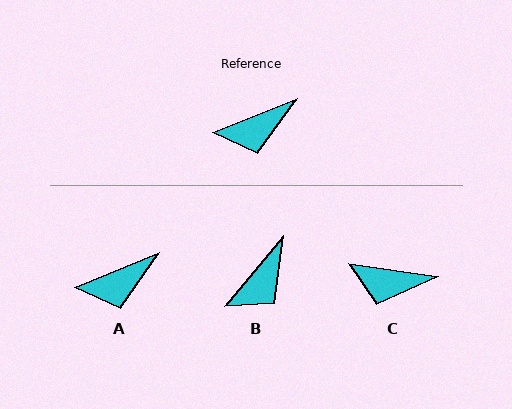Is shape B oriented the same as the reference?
No, it is off by about 28 degrees.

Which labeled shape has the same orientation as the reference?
A.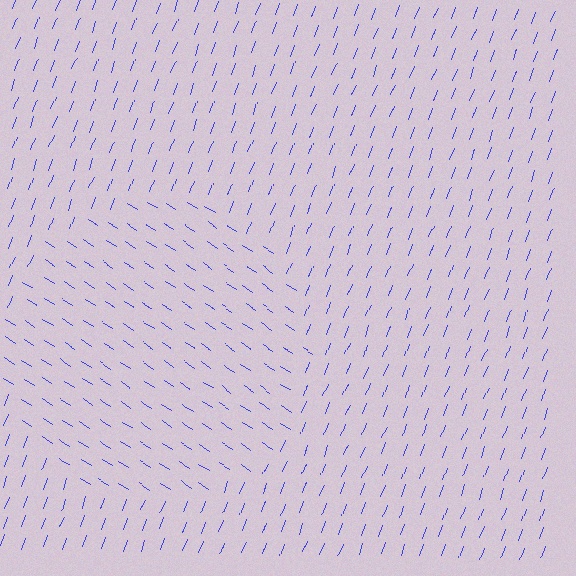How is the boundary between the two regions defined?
The boundary is defined purely by a change in line orientation (approximately 78 degrees difference). All lines are the same color and thickness.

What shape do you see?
I see a circle.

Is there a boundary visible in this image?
Yes, there is a texture boundary formed by a change in line orientation.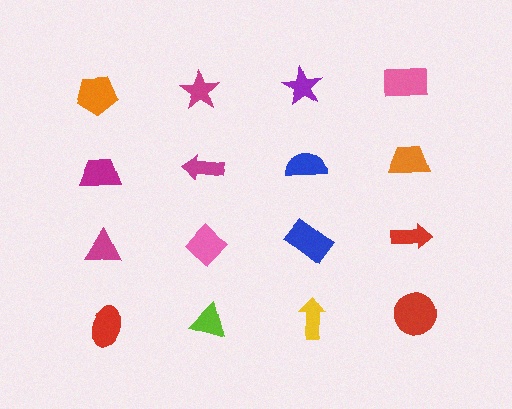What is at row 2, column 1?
A magenta trapezoid.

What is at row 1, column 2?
A magenta star.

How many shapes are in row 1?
4 shapes.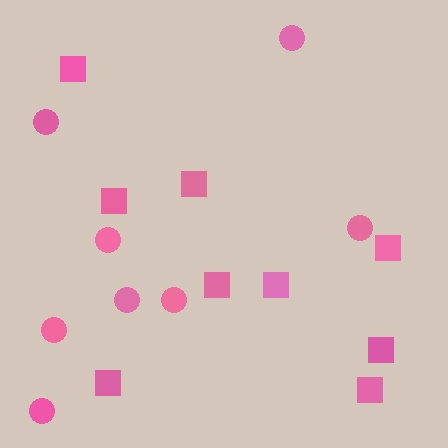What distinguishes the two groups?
There are 2 groups: one group of squares (9) and one group of circles (8).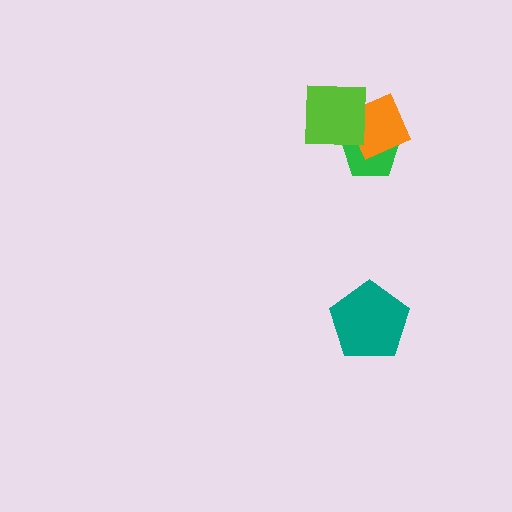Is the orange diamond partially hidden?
Yes, it is partially covered by another shape.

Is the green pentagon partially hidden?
Yes, it is partially covered by another shape.